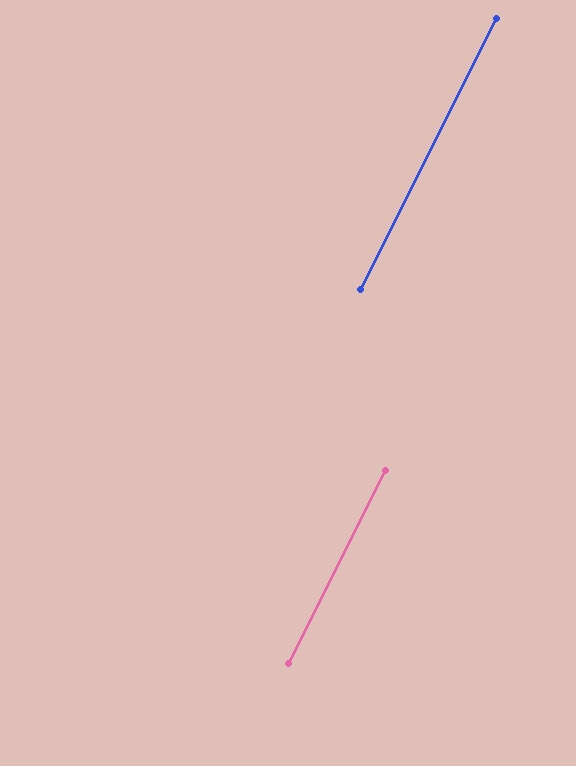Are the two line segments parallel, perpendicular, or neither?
Parallel — their directions differ by only 0.1°.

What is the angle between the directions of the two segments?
Approximately 0 degrees.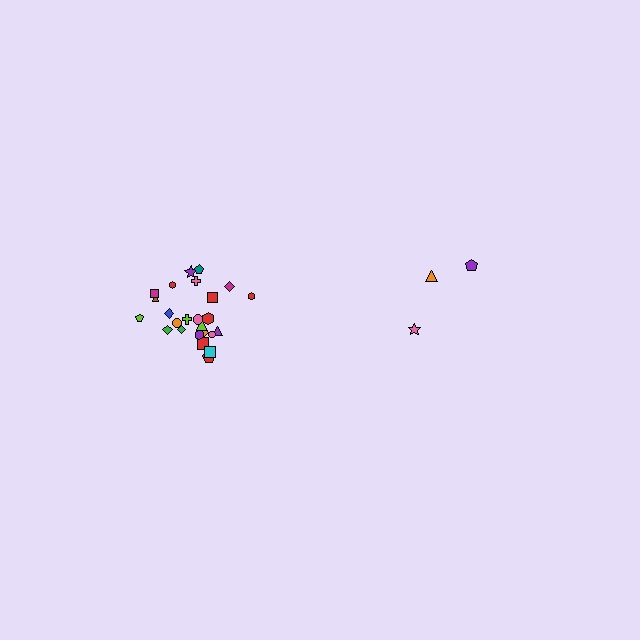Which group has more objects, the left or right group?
The left group.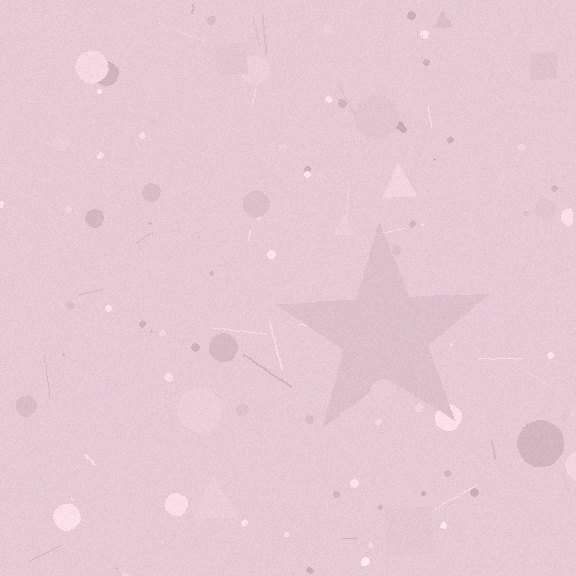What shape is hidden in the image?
A star is hidden in the image.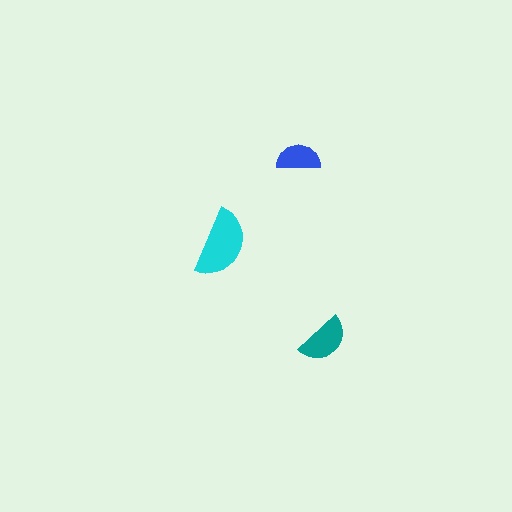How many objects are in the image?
There are 3 objects in the image.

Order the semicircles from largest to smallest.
the cyan one, the teal one, the blue one.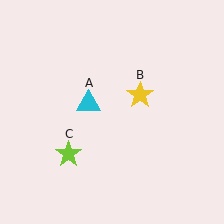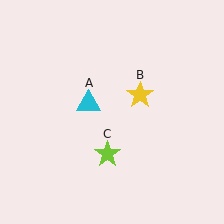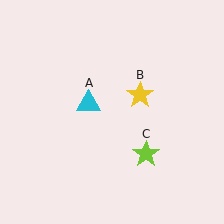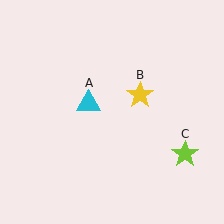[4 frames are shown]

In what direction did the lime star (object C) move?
The lime star (object C) moved right.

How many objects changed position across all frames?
1 object changed position: lime star (object C).